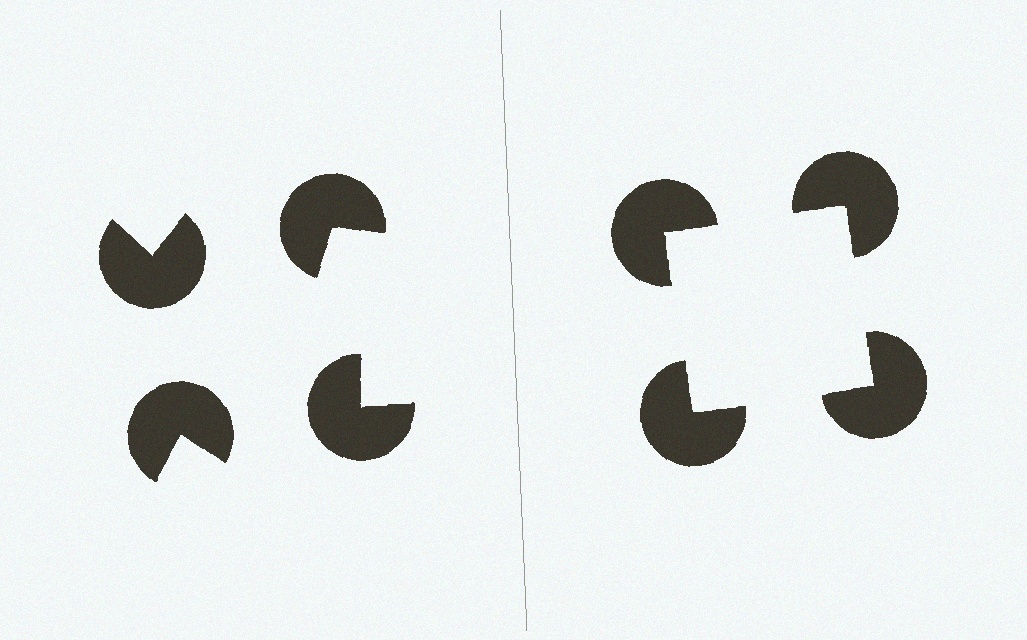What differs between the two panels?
The pac-man discs are positioned identically on both sides; only the wedge orientations differ. On the right they align to a square; on the left they are misaligned.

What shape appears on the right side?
An illusory square.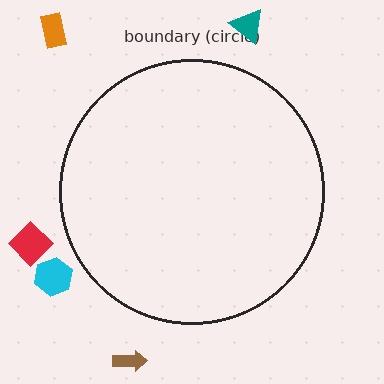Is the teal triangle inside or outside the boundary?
Outside.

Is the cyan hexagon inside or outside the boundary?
Outside.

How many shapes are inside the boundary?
0 inside, 5 outside.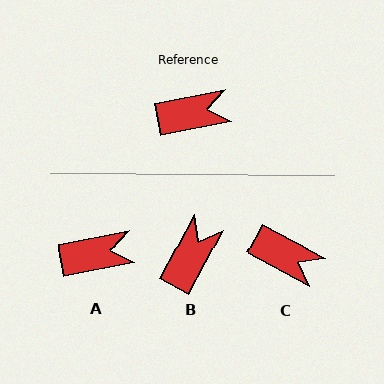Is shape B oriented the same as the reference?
No, it is off by about 51 degrees.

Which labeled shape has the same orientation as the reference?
A.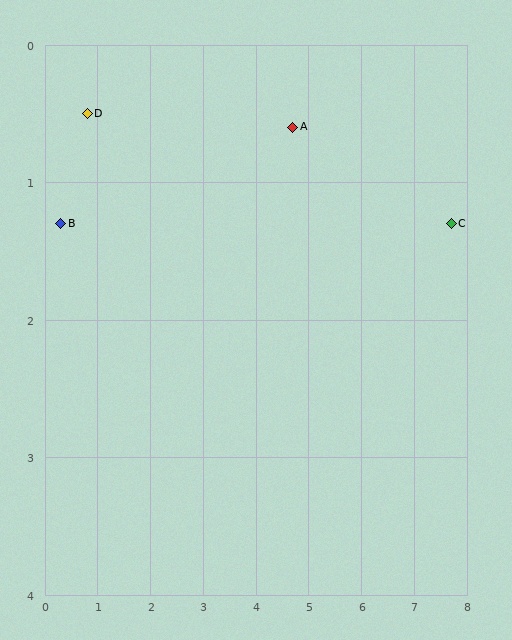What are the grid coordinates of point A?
Point A is at approximately (4.7, 0.6).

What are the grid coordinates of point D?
Point D is at approximately (0.8, 0.5).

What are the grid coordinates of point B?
Point B is at approximately (0.3, 1.3).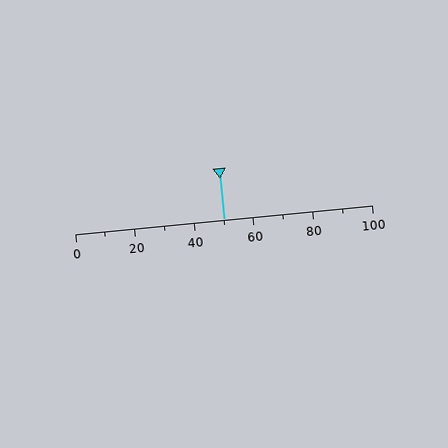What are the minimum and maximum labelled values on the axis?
The axis runs from 0 to 100.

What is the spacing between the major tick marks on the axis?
The major ticks are spaced 20 apart.